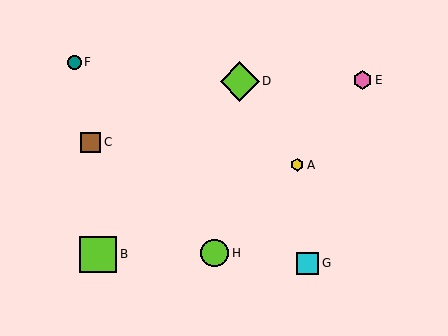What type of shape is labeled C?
Shape C is a brown square.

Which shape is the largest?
The lime diamond (labeled D) is the largest.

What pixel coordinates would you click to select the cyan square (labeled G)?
Click at (308, 263) to select the cyan square G.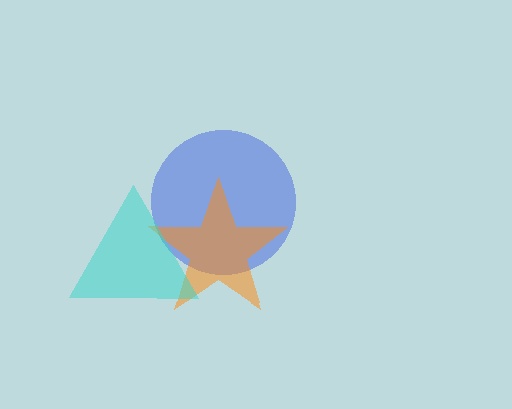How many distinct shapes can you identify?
There are 3 distinct shapes: a blue circle, an orange star, a cyan triangle.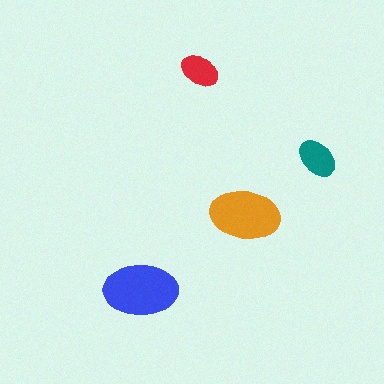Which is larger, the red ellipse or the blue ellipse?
The blue one.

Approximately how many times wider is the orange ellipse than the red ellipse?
About 2 times wider.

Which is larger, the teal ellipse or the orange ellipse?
The orange one.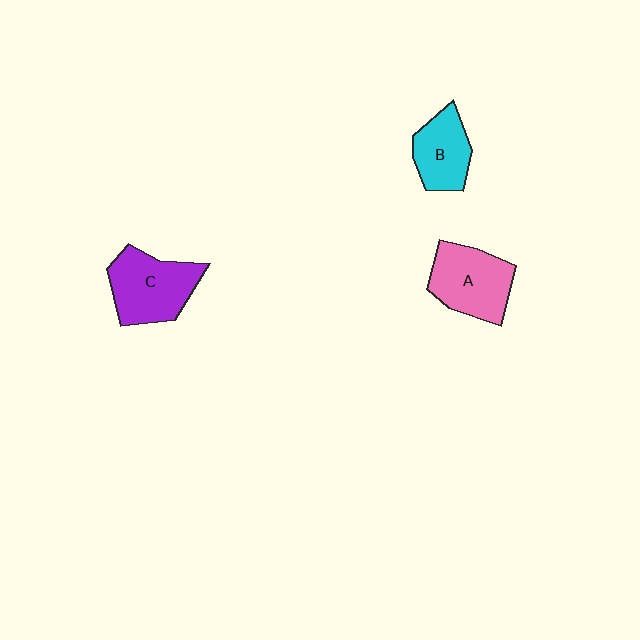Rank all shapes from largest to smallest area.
From largest to smallest: C (purple), A (pink), B (cyan).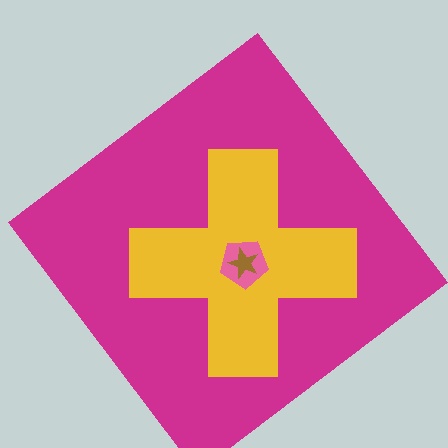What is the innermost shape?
The brown star.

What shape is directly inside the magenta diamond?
The yellow cross.